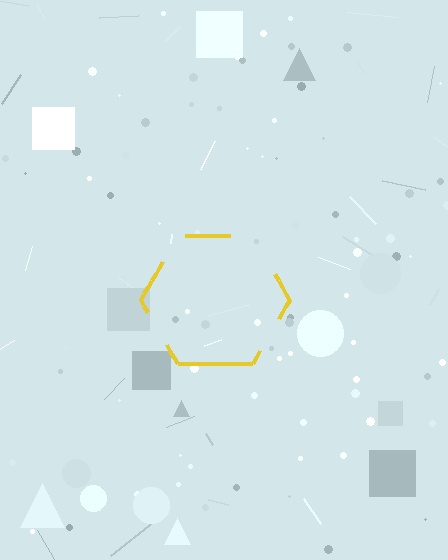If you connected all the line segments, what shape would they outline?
They would outline a hexagon.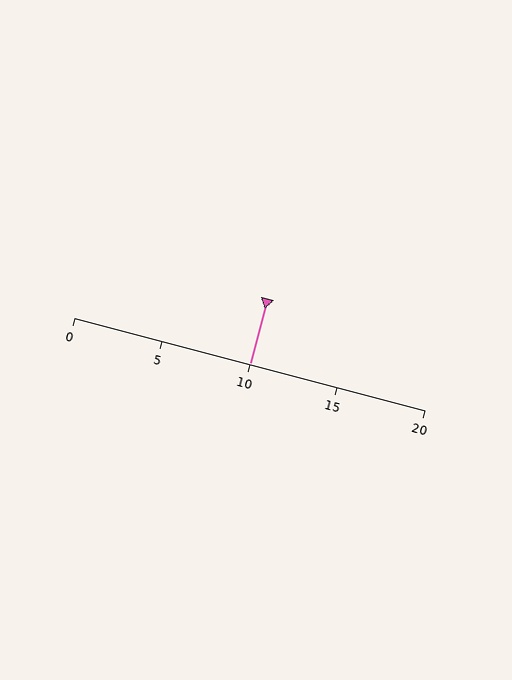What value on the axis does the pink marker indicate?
The marker indicates approximately 10.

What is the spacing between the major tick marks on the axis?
The major ticks are spaced 5 apart.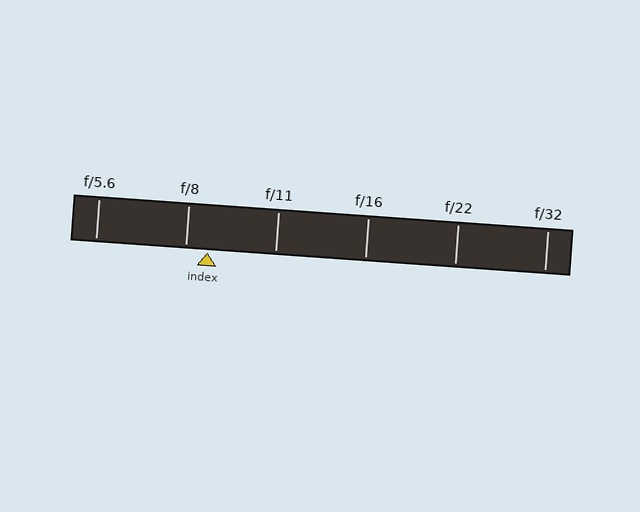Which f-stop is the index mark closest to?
The index mark is closest to f/8.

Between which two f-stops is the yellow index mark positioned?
The index mark is between f/8 and f/11.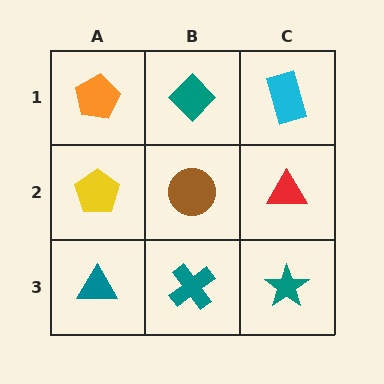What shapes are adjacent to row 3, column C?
A red triangle (row 2, column C), a teal cross (row 3, column B).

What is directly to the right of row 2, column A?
A brown circle.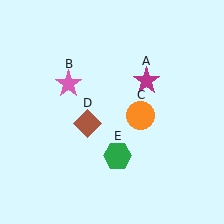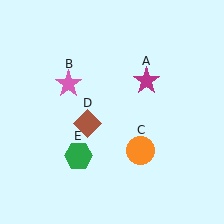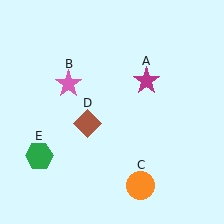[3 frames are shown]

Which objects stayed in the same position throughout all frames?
Magenta star (object A) and pink star (object B) and brown diamond (object D) remained stationary.